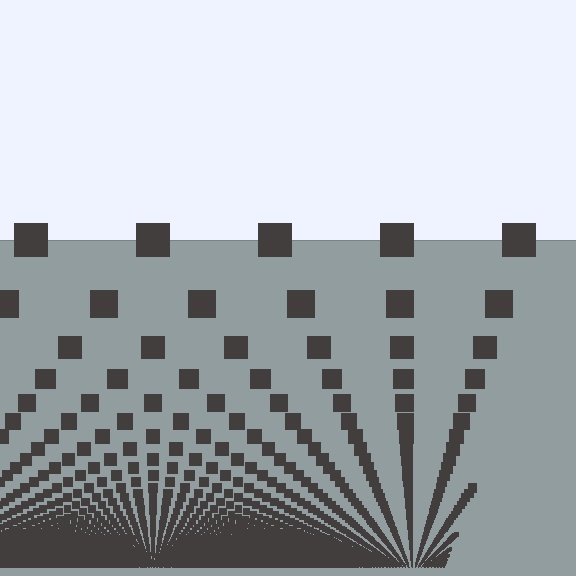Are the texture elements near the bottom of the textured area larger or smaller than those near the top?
Smaller. The gradient is inverted — elements near the bottom are smaller and denser.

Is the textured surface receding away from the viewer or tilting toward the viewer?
The surface appears to tilt toward the viewer. Texture elements get larger and sparser toward the top.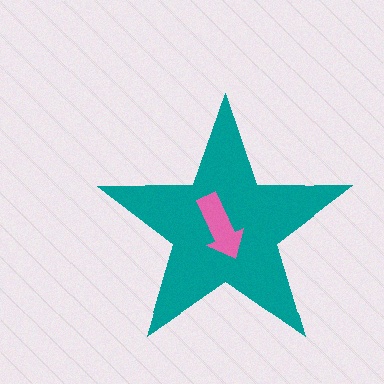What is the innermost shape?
The pink arrow.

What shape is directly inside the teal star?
The pink arrow.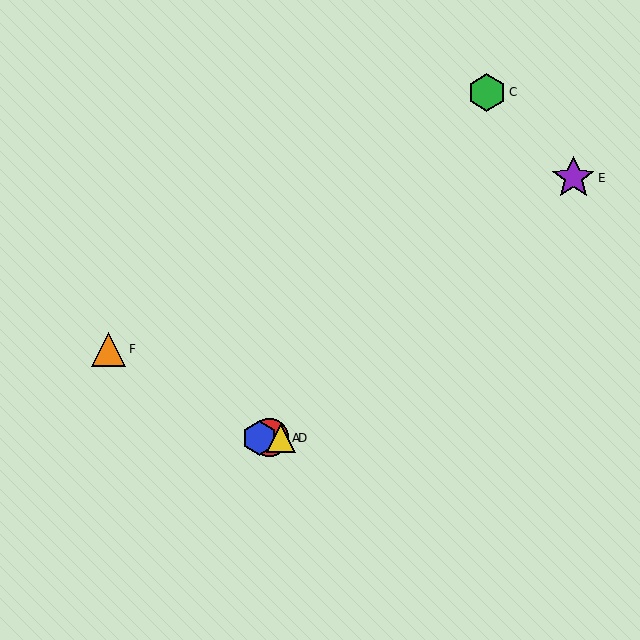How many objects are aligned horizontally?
3 objects (A, B, D) are aligned horizontally.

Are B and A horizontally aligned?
Yes, both are at y≈438.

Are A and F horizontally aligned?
No, A is at y≈438 and F is at y≈349.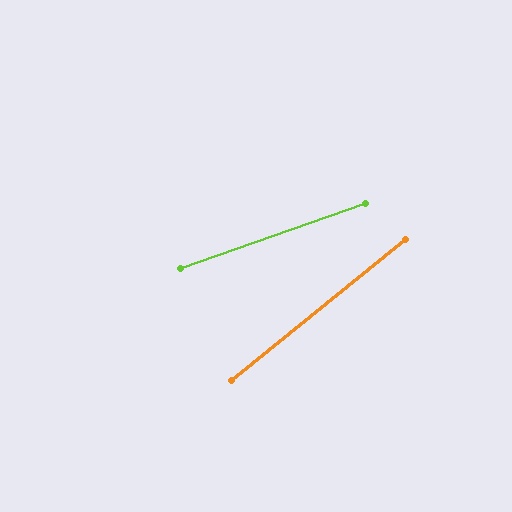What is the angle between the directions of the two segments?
Approximately 20 degrees.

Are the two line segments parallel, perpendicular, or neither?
Neither parallel nor perpendicular — they differ by about 20°.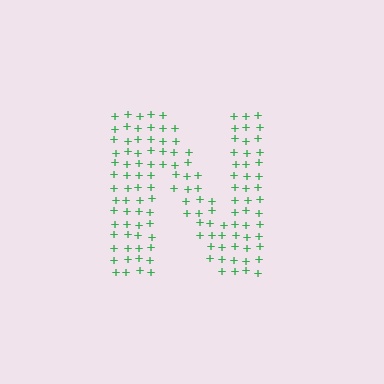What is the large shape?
The large shape is the letter N.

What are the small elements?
The small elements are plus signs.